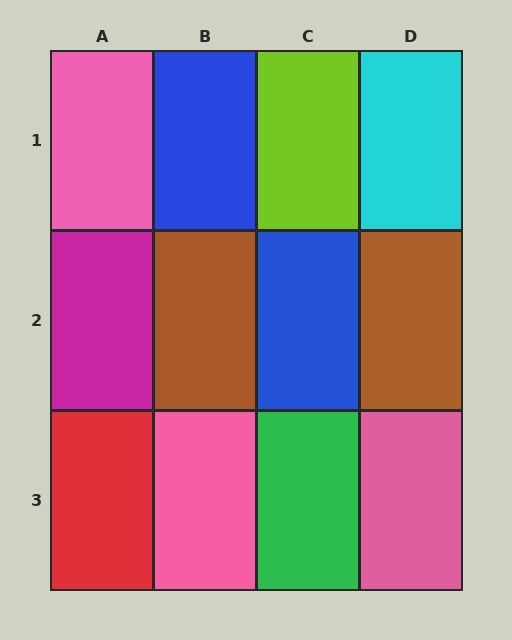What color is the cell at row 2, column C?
Blue.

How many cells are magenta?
1 cell is magenta.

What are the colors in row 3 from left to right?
Red, pink, green, pink.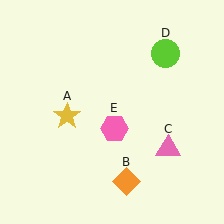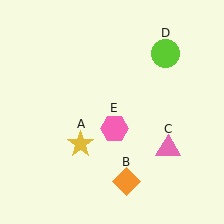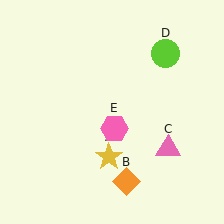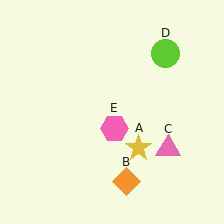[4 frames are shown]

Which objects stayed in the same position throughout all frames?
Orange diamond (object B) and pink triangle (object C) and lime circle (object D) and pink hexagon (object E) remained stationary.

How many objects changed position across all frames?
1 object changed position: yellow star (object A).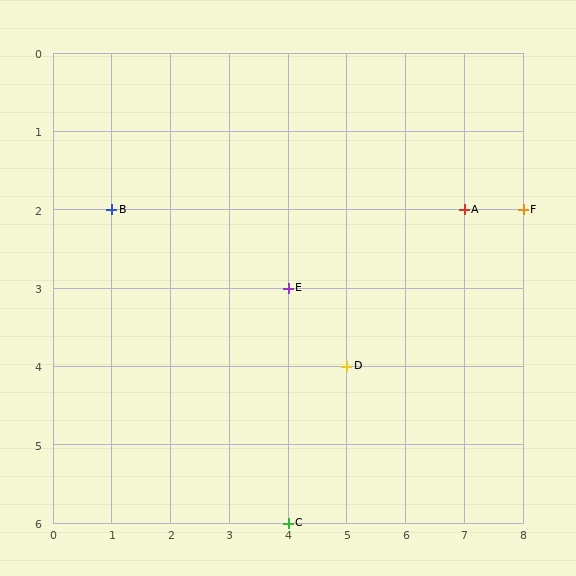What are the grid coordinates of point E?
Point E is at grid coordinates (4, 3).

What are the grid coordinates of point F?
Point F is at grid coordinates (8, 2).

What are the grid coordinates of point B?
Point B is at grid coordinates (1, 2).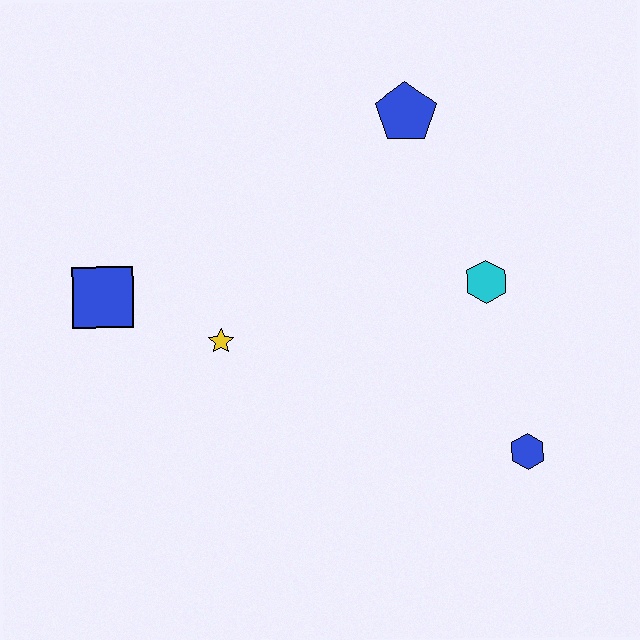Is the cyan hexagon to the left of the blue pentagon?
No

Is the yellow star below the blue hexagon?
No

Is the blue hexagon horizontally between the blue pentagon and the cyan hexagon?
No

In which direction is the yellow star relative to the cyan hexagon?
The yellow star is to the left of the cyan hexagon.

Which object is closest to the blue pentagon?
The cyan hexagon is closest to the blue pentagon.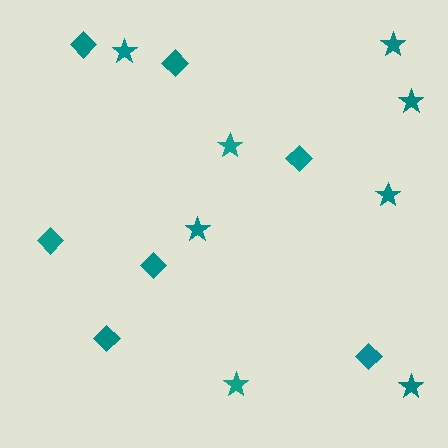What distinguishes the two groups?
There are 2 groups: one group of stars (8) and one group of diamonds (7).